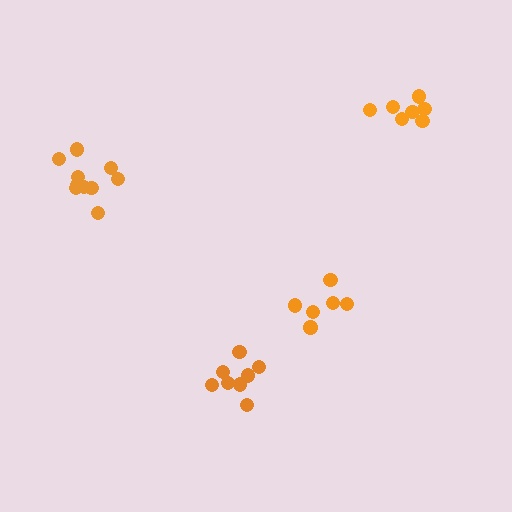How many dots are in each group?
Group 1: 6 dots, Group 2: 8 dots, Group 3: 10 dots, Group 4: 7 dots (31 total).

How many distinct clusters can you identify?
There are 4 distinct clusters.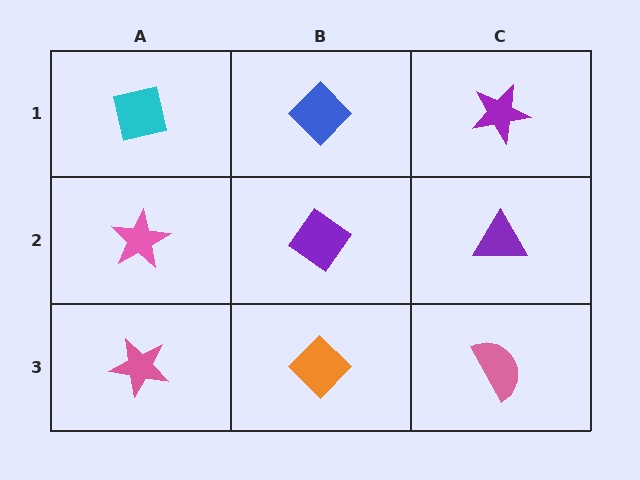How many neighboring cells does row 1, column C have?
2.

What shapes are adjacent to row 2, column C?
A purple star (row 1, column C), a pink semicircle (row 3, column C), a purple diamond (row 2, column B).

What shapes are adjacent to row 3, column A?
A pink star (row 2, column A), an orange diamond (row 3, column B).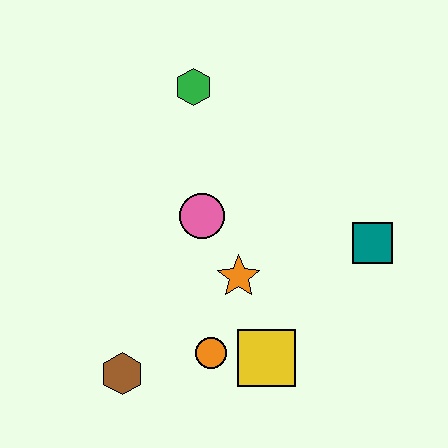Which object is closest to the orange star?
The pink circle is closest to the orange star.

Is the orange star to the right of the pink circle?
Yes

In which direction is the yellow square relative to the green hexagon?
The yellow square is below the green hexagon.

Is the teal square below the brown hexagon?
No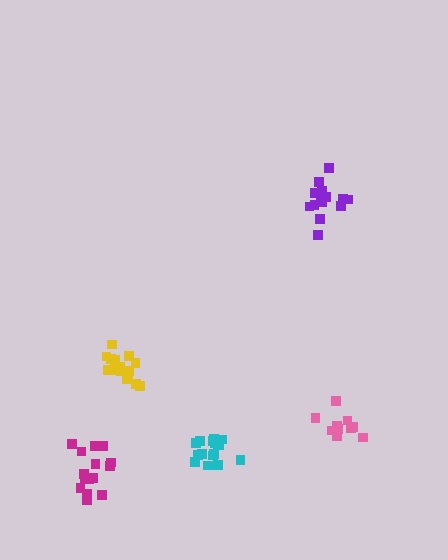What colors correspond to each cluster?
The clusters are colored: pink, yellow, magenta, cyan, purple.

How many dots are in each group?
Group 1: 10 dots, Group 2: 16 dots, Group 3: 15 dots, Group 4: 16 dots, Group 5: 14 dots (71 total).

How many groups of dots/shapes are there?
There are 5 groups.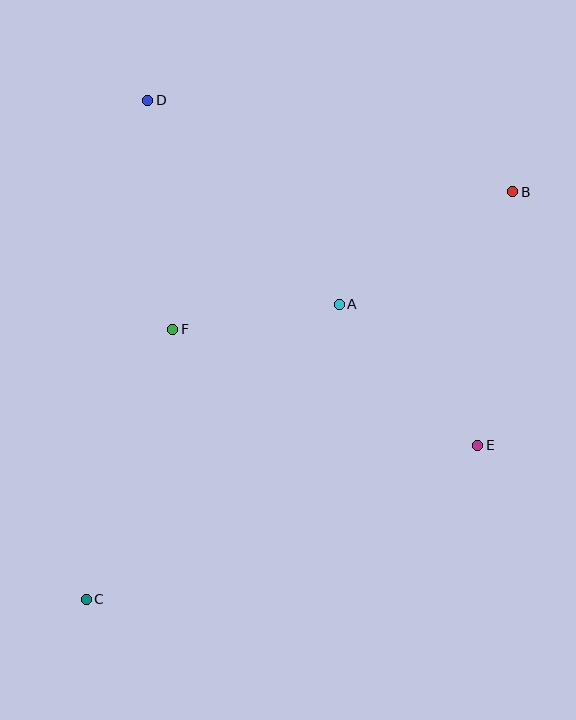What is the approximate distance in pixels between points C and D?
The distance between C and D is approximately 503 pixels.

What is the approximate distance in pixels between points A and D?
The distance between A and D is approximately 280 pixels.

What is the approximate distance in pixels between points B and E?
The distance between B and E is approximately 256 pixels.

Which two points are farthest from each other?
Points B and C are farthest from each other.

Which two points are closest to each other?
Points A and F are closest to each other.